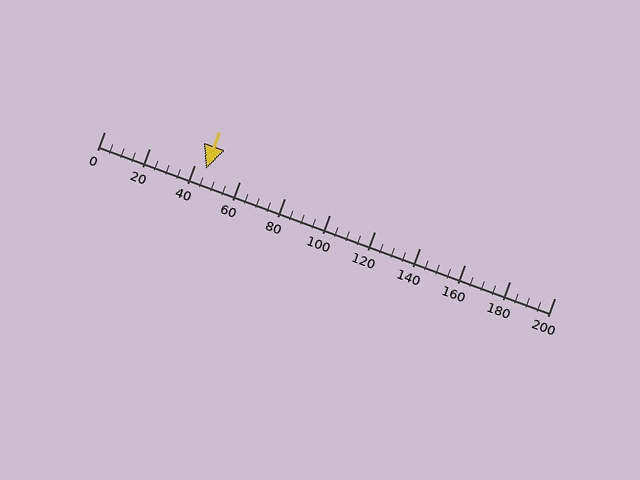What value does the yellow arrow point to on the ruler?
The yellow arrow points to approximately 45.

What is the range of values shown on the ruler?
The ruler shows values from 0 to 200.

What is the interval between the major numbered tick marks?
The major tick marks are spaced 20 units apart.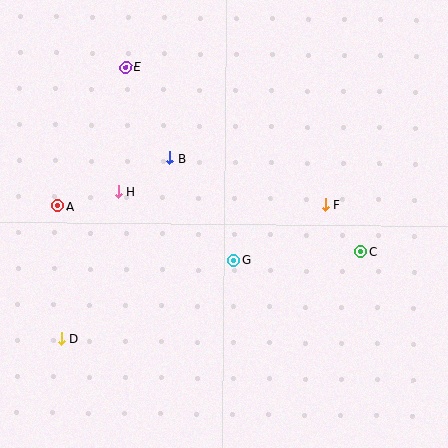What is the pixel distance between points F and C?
The distance between F and C is 59 pixels.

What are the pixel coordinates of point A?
Point A is at (58, 206).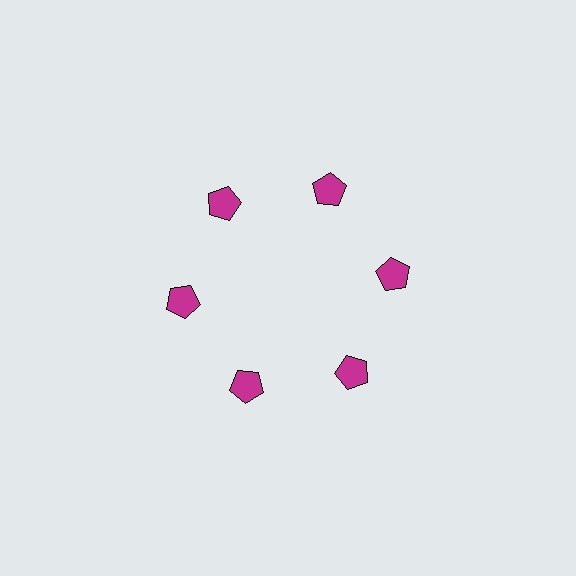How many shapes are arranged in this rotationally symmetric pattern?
There are 6 shapes, arranged in 6 groups of 1.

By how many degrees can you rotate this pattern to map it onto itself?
The pattern maps onto itself every 60 degrees of rotation.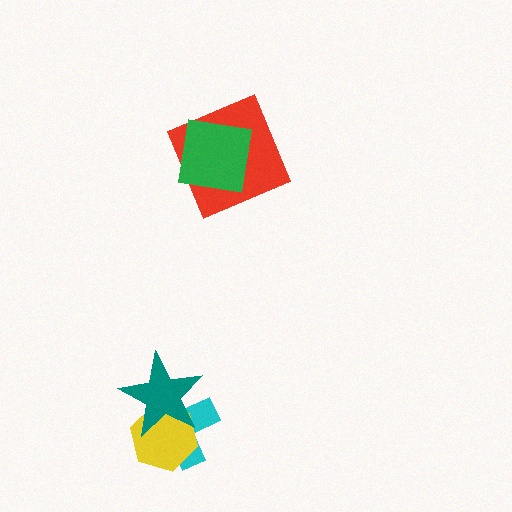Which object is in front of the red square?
The green square is in front of the red square.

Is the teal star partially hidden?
No, no other shape covers it.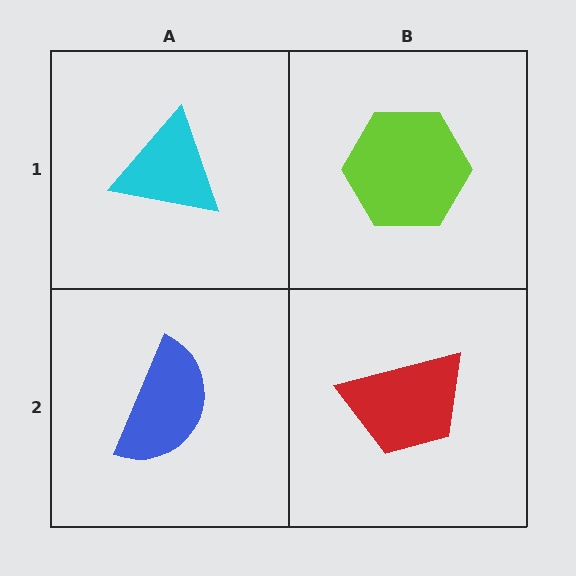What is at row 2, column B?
A red trapezoid.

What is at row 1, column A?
A cyan triangle.